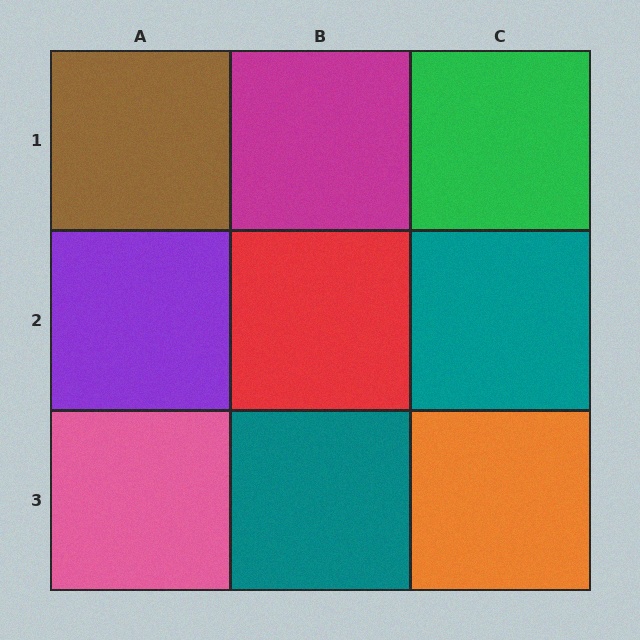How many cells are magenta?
1 cell is magenta.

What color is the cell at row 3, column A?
Pink.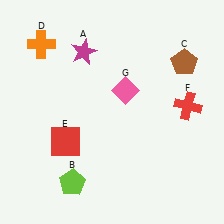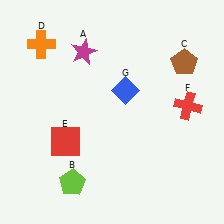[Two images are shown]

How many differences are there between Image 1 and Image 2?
There is 1 difference between the two images.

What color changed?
The diamond (G) changed from pink in Image 1 to blue in Image 2.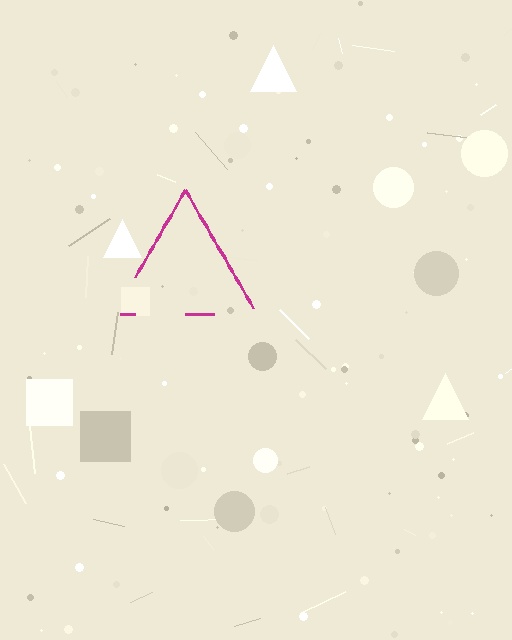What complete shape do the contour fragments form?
The contour fragments form a triangle.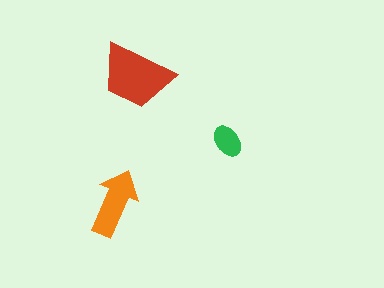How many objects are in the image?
There are 3 objects in the image.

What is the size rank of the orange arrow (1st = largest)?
2nd.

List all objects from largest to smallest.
The red trapezoid, the orange arrow, the green ellipse.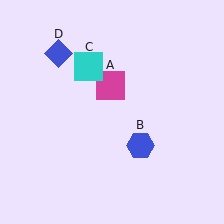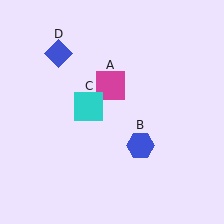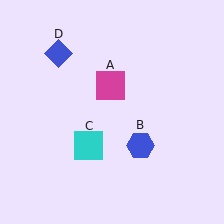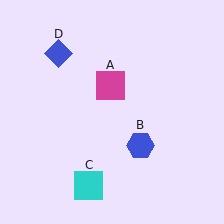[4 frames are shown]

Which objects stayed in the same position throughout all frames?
Magenta square (object A) and blue hexagon (object B) and blue diamond (object D) remained stationary.